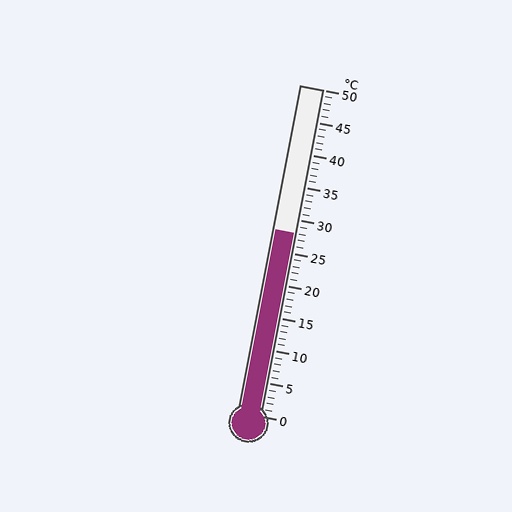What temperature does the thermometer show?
The thermometer shows approximately 28°C.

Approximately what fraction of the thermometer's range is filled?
The thermometer is filled to approximately 55% of its range.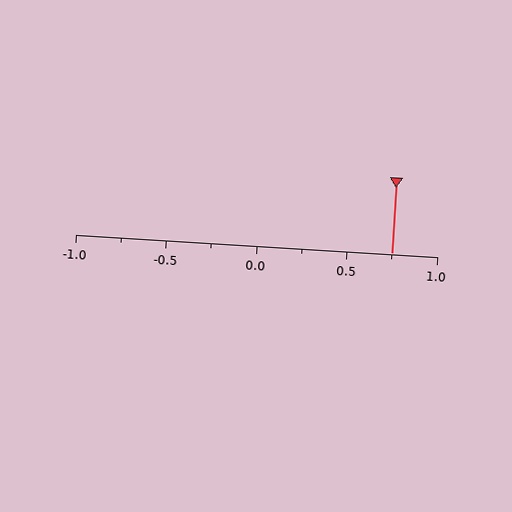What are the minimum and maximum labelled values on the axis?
The axis runs from -1.0 to 1.0.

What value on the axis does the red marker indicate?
The marker indicates approximately 0.75.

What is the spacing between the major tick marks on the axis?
The major ticks are spaced 0.5 apart.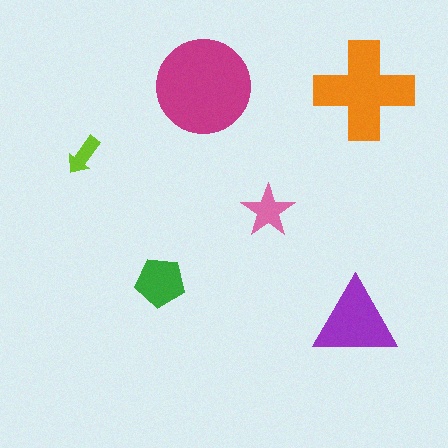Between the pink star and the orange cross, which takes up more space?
The orange cross.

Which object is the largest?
The magenta circle.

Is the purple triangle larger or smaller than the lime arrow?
Larger.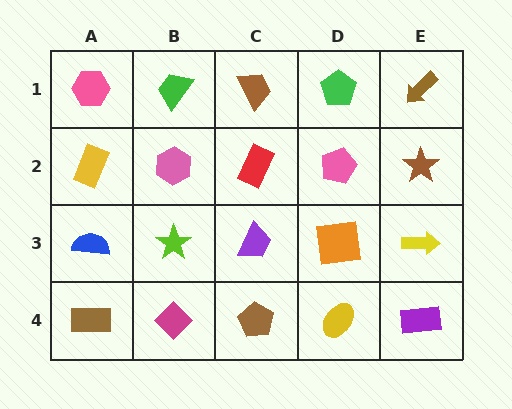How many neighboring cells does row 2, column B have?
4.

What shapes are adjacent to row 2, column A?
A pink hexagon (row 1, column A), a blue semicircle (row 3, column A), a pink hexagon (row 2, column B).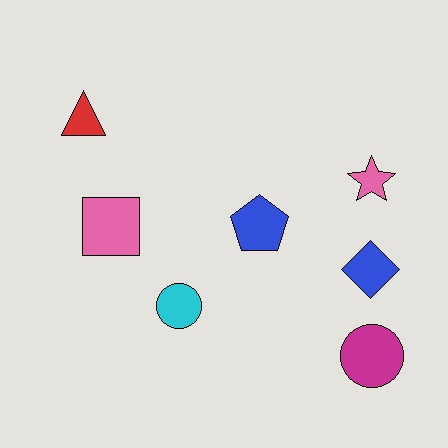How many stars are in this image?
There is 1 star.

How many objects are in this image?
There are 7 objects.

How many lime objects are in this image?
There are no lime objects.